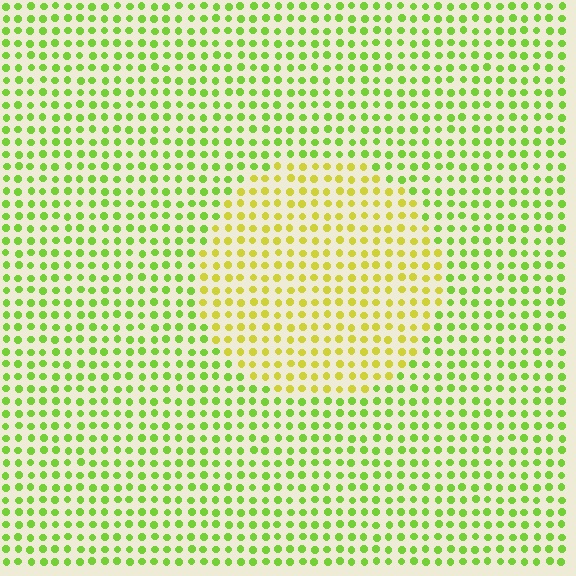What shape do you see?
I see a circle.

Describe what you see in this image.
The image is filled with small lime elements in a uniform arrangement. A circle-shaped region is visible where the elements are tinted to a slightly different hue, forming a subtle color boundary.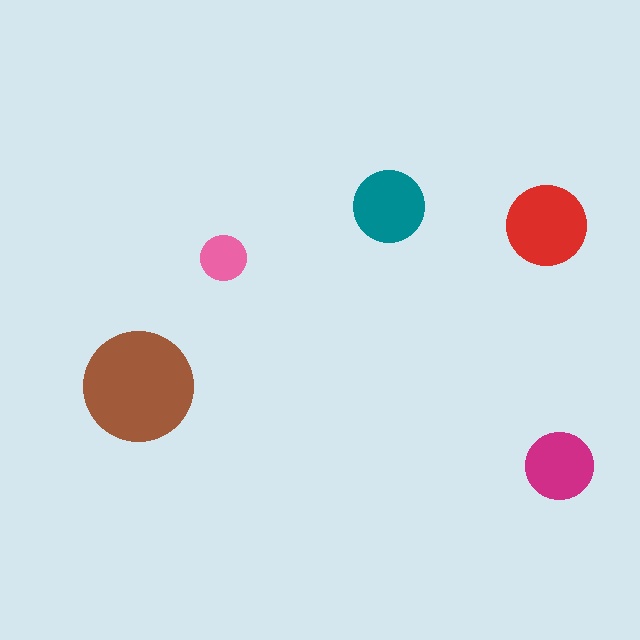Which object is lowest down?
The magenta circle is bottommost.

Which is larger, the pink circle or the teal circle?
The teal one.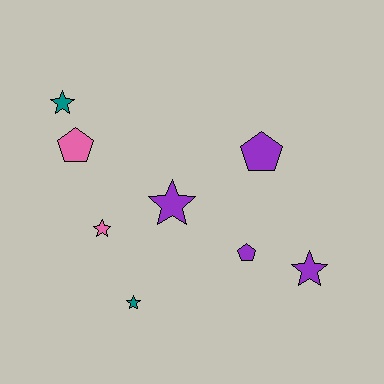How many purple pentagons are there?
There are 2 purple pentagons.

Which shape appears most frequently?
Star, with 5 objects.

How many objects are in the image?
There are 8 objects.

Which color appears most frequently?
Purple, with 4 objects.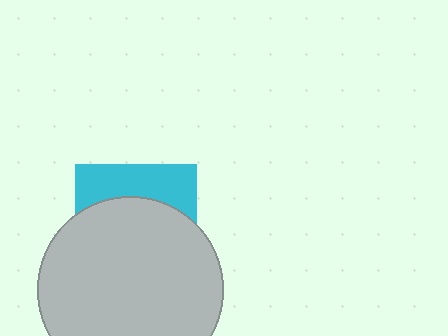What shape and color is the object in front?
The object in front is a light gray circle.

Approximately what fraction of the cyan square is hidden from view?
Roughly 67% of the cyan square is hidden behind the light gray circle.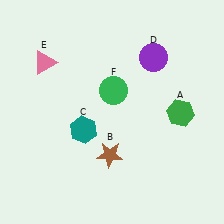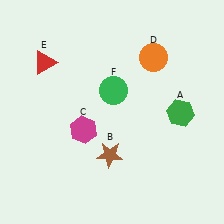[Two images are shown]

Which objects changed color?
C changed from teal to magenta. D changed from purple to orange. E changed from pink to red.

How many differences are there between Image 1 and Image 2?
There are 3 differences between the two images.